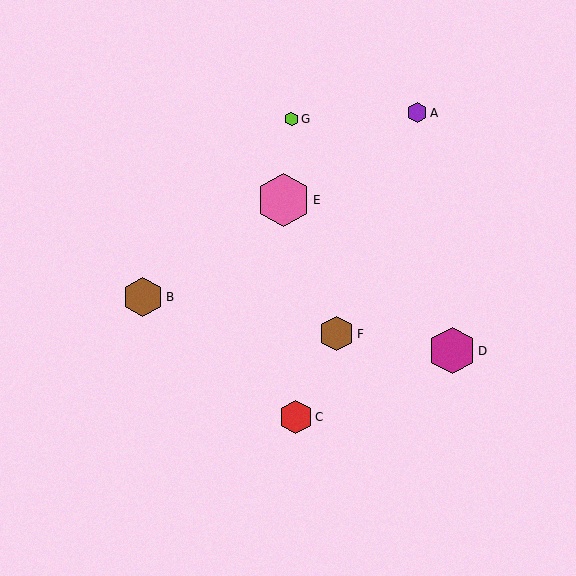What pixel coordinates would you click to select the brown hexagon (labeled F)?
Click at (337, 334) to select the brown hexagon F.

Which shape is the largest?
The pink hexagon (labeled E) is the largest.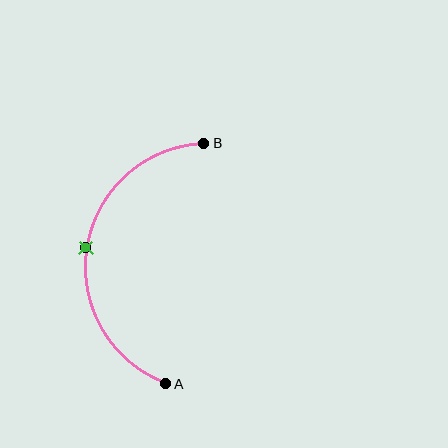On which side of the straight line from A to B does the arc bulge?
The arc bulges to the left of the straight line connecting A and B.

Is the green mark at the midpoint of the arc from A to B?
Yes. The green mark lies on the arc at equal arc-length from both A and B — it is the arc midpoint.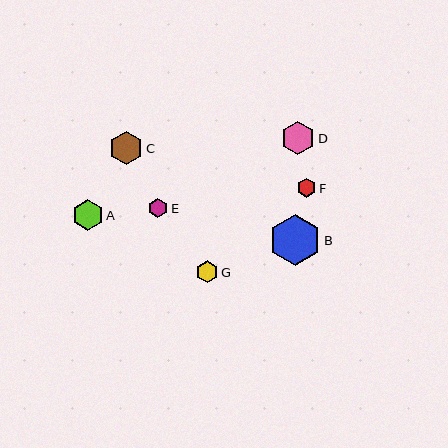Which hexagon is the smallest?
Hexagon F is the smallest with a size of approximately 19 pixels.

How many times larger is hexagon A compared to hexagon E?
Hexagon A is approximately 1.6 times the size of hexagon E.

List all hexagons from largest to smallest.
From largest to smallest: B, D, C, A, G, E, F.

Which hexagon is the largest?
Hexagon B is the largest with a size of approximately 52 pixels.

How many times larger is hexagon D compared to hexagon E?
Hexagon D is approximately 1.7 times the size of hexagon E.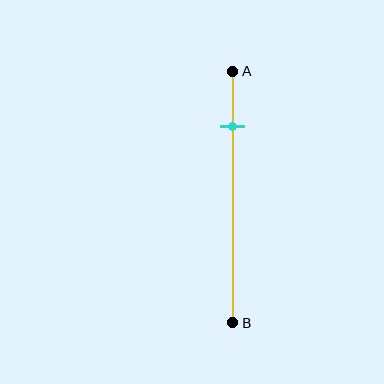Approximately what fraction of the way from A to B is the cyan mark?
The cyan mark is approximately 20% of the way from A to B.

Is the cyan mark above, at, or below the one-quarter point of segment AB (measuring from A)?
The cyan mark is above the one-quarter point of segment AB.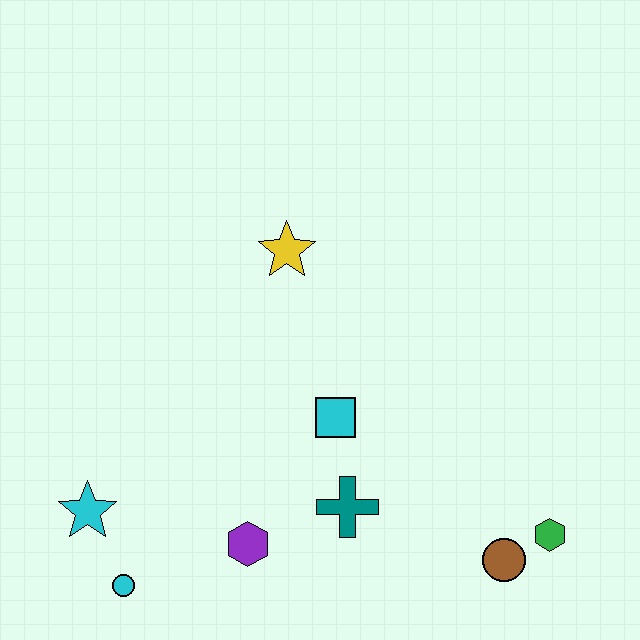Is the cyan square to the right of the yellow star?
Yes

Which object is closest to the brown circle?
The green hexagon is closest to the brown circle.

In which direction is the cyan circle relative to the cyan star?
The cyan circle is below the cyan star.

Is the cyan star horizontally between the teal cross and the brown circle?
No